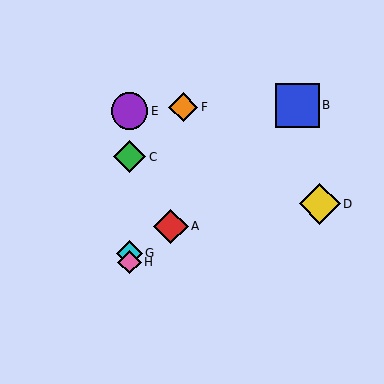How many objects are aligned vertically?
4 objects (C, E, G, H) are aligned vertically.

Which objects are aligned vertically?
Objects C, E, G, H are aligned vertically.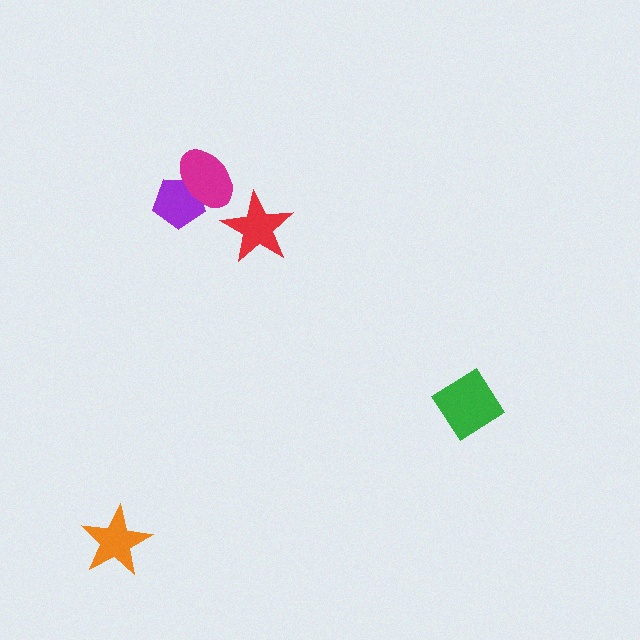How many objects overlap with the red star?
0 objects overlap with the red star.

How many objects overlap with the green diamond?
0 objects overlap with the green diamond.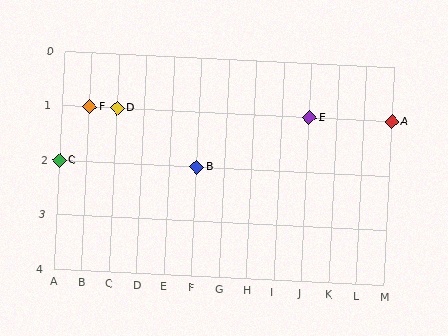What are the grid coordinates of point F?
Point F is at grid coordinates (B, 1).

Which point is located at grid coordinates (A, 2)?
Point C is at (A, 2).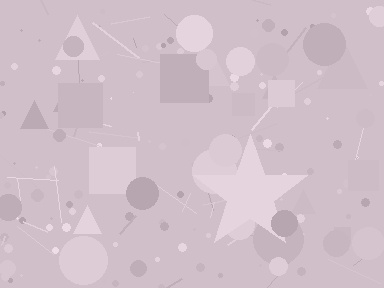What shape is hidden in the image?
A star is hidden in the image.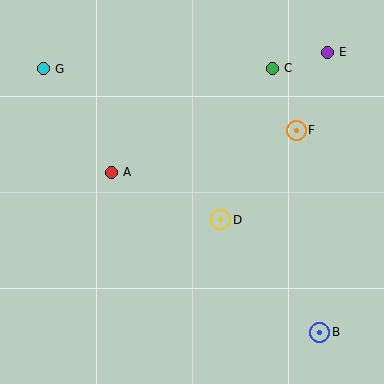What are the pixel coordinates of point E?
Point E is at (327, 52).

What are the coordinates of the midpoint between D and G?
The midpoint between D and G is at (132, 144).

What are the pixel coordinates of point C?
Point C is at (272, 68).